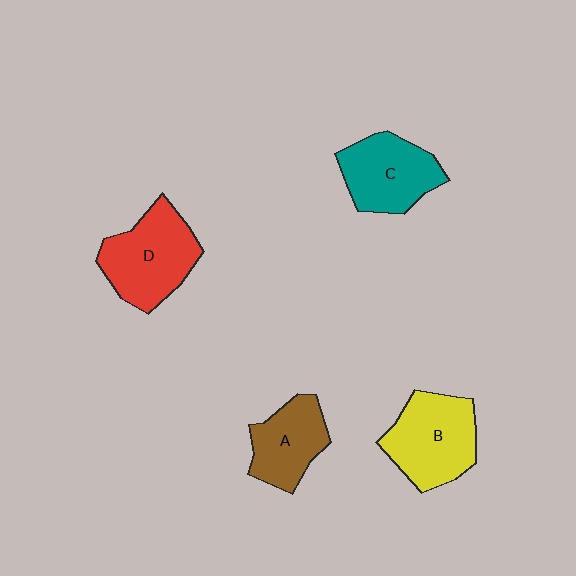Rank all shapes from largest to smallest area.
From largest to smallest: D (red), B (yellow), C (teal), A (brown).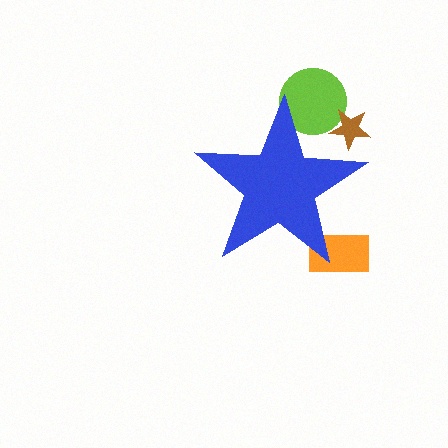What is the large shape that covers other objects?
A blue star.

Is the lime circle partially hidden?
Yes, the lime circle is partially hidden behind the blue star.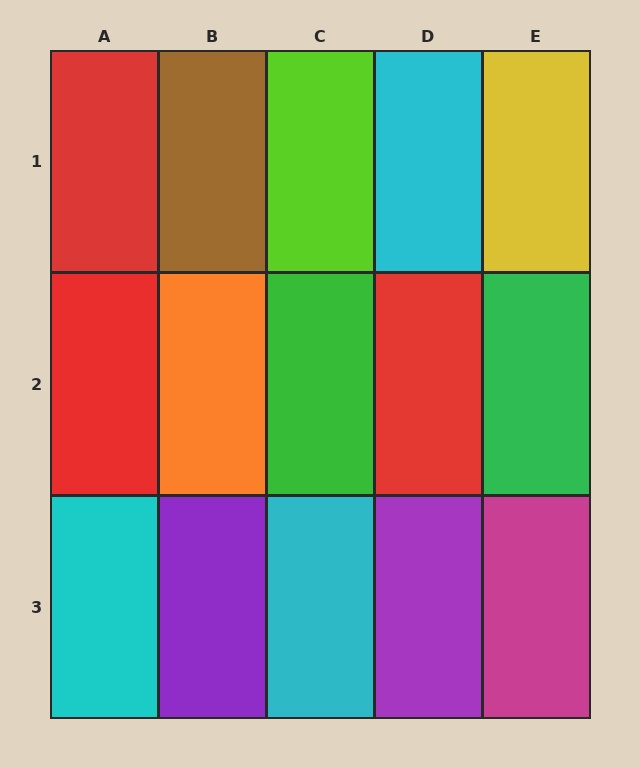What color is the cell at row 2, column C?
Green.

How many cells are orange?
1 cell is orange.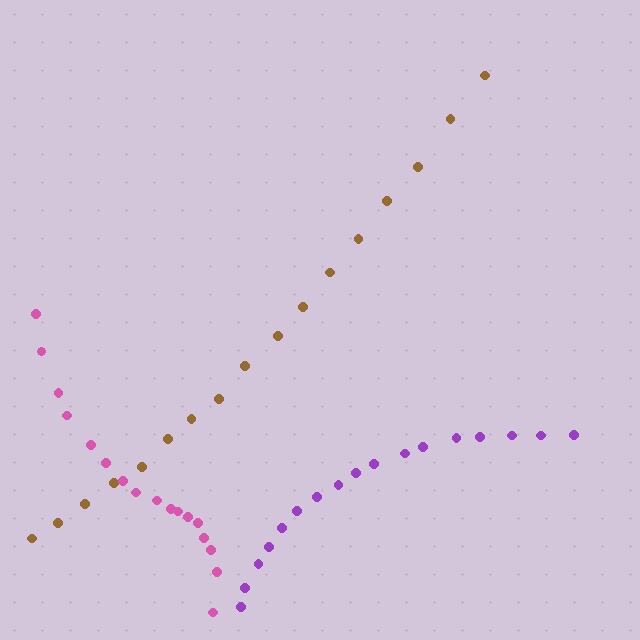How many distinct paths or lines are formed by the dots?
There are 3 distinct paths.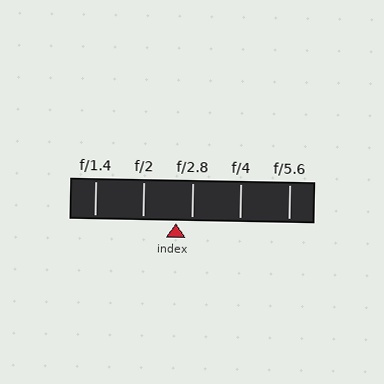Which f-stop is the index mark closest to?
The index mark is closest to f/2.8.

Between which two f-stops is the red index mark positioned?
The index mark is between f/2 and f/2.8.